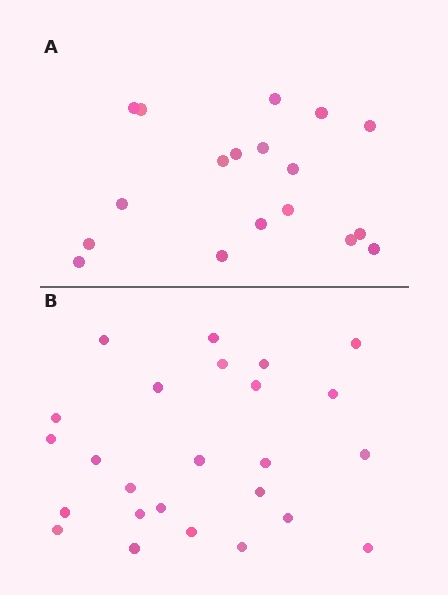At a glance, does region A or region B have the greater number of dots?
Region B (the bottom region) has more dots.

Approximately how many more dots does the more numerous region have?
Region B has roughly 8 or so more dots than region A.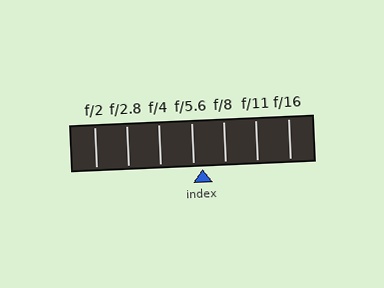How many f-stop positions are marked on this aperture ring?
There are 7 f-stop positions marked.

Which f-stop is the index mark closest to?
The index mark is closest to f/5.6.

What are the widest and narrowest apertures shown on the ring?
The widest aperture shown is f/2 and the narrowest is f/16.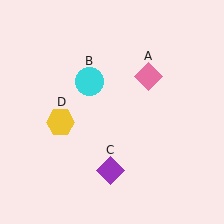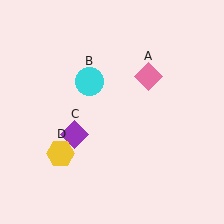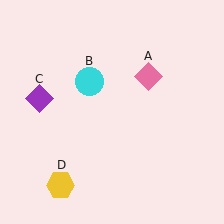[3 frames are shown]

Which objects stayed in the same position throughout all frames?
Pink diamond (object A) and cyan circle (object B) remained stationary.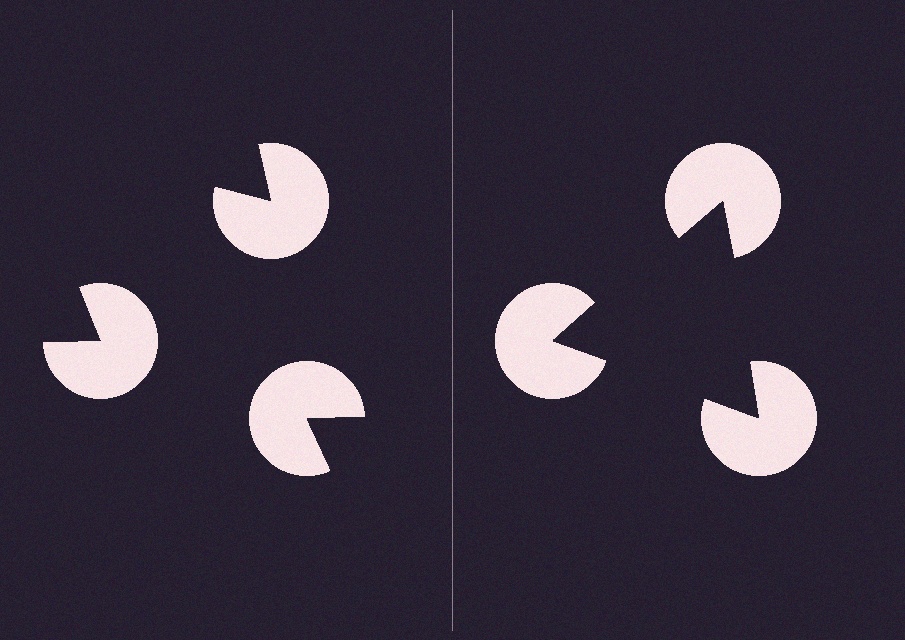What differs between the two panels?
The pac-man discs are positioned identically on both sides; only the wedge orientations differ. On the right they align to a triangle; on the left they are misaligned.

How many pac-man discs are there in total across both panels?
6 — 3 on each side.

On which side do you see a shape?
An illusory triangle appears on the right side. On the left side the wedge cuts are rotated, so no coherent shape forms.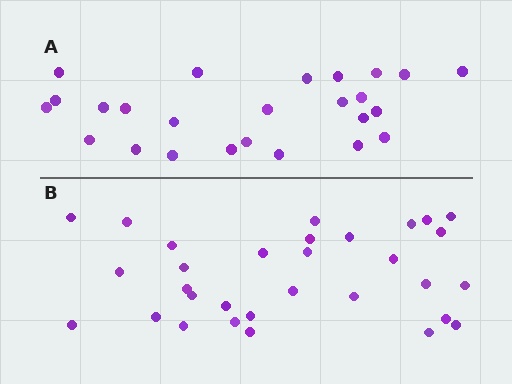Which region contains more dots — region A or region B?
Region B (the bottom region) has more dots.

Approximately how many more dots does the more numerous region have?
Region B has about 6 more dots than region A.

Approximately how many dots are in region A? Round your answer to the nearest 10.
About 20 dots. (The exact count is 25, which rounds to 20.)